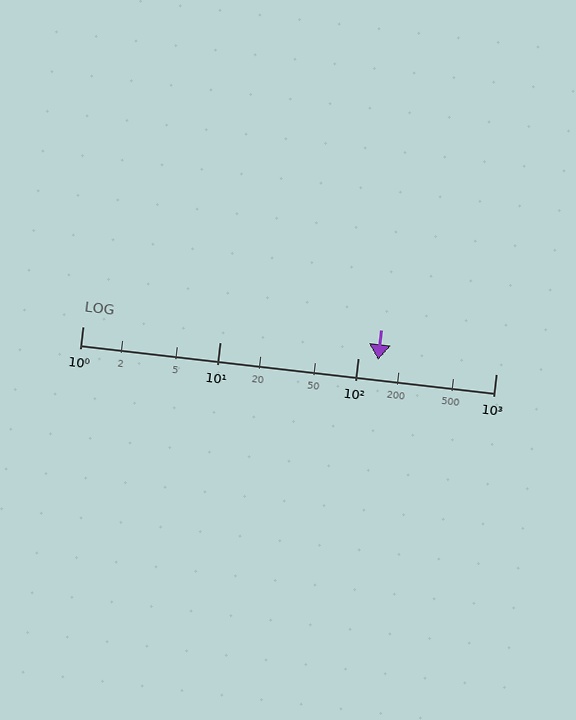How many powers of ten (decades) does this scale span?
The scale spans 3 decades, from 1 to 1000.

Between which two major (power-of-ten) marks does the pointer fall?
The pointer is between 100 and 1000.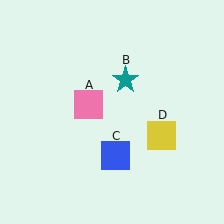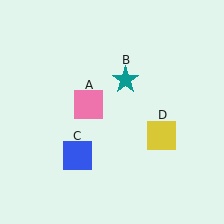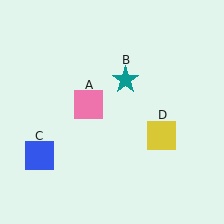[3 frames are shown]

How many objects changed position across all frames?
1 object changed position: blue square (object C).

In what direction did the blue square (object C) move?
The blue square (object C) moved left.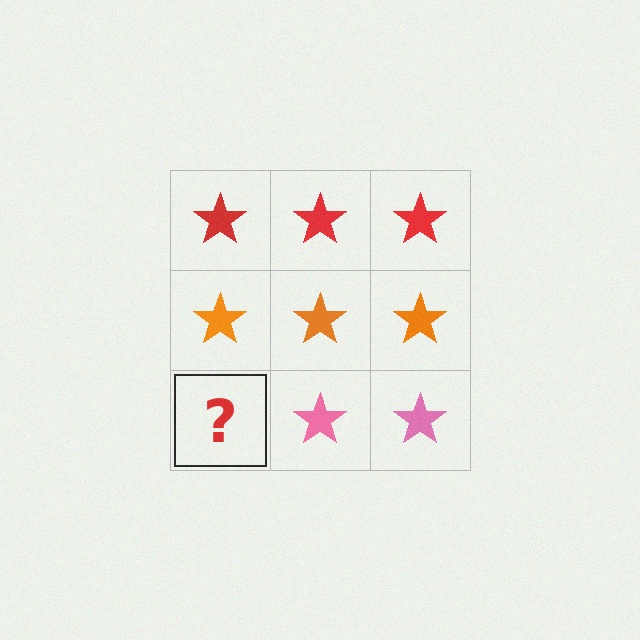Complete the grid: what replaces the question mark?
The question mark should be replaced with a pink star.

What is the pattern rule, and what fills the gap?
The rule is that each row has a consistent color. The gap should be filled with a pink star.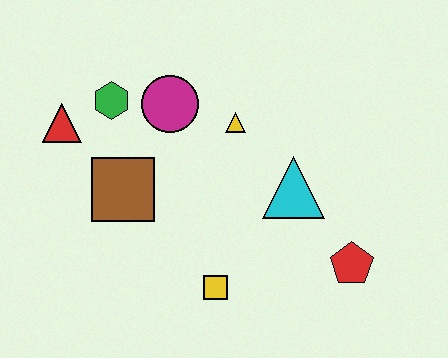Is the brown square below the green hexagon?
Yes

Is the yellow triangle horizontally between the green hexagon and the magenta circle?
No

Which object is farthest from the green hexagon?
The red pentagon is farthest from the green hexagon.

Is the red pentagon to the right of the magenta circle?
Yes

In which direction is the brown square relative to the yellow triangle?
The brown square is to the left of the yellow triangle.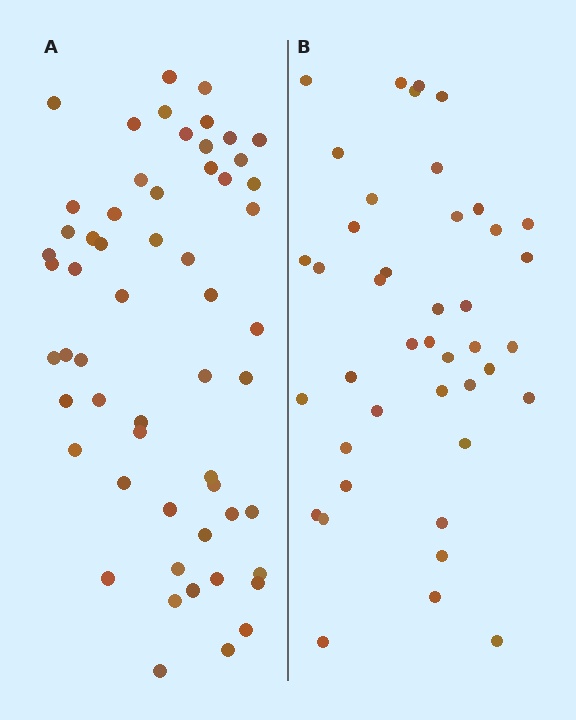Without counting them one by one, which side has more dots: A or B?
Region A (the left region) has more dots.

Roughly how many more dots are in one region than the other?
Region A has approximately 15 more dots than region B.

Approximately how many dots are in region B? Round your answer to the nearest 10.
About 40 dots. (The exact count is 42, which rounds to 40.)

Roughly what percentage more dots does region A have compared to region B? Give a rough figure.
About 35% more.